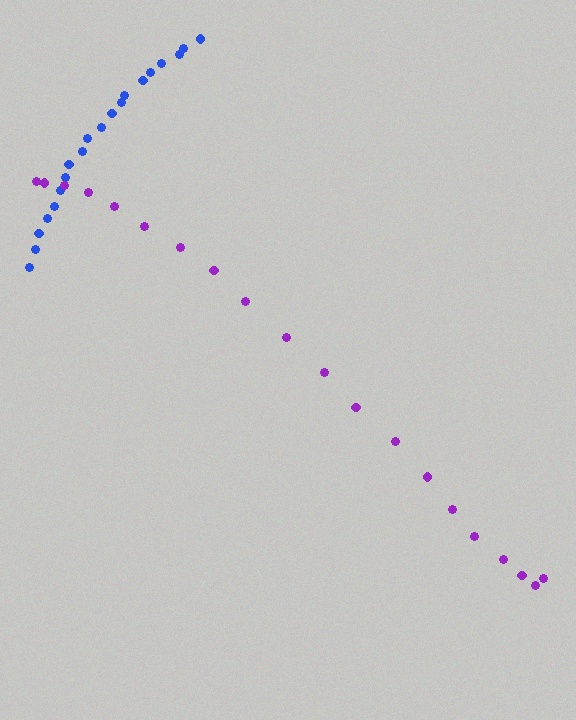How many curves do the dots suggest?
There are 2 distinct paths.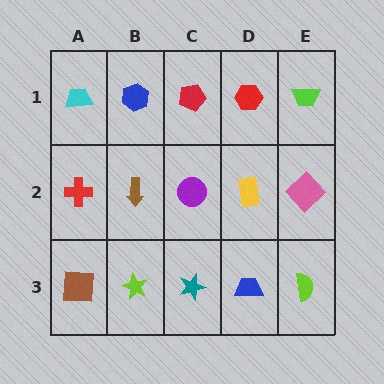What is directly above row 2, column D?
A red hexagon.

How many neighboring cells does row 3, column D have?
3.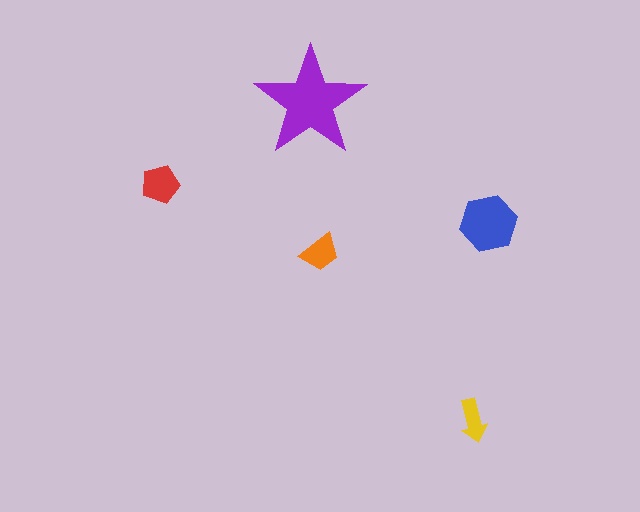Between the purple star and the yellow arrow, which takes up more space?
The purple star.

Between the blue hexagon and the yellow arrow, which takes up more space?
The blue hexagon.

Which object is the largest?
The purple star.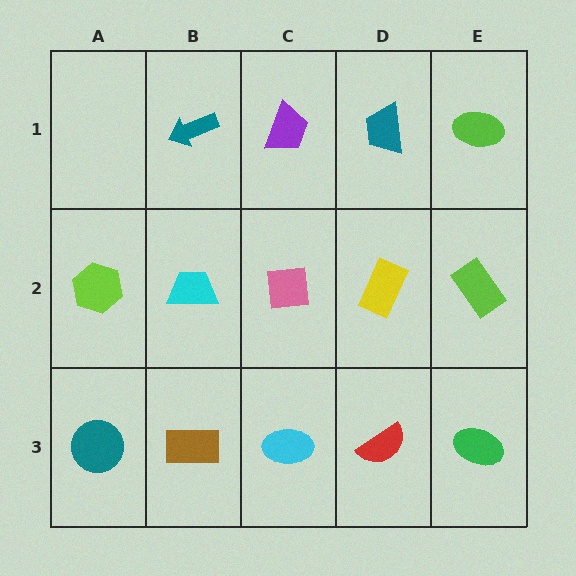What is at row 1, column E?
A lime ellipse.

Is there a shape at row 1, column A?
No, that cell is empty.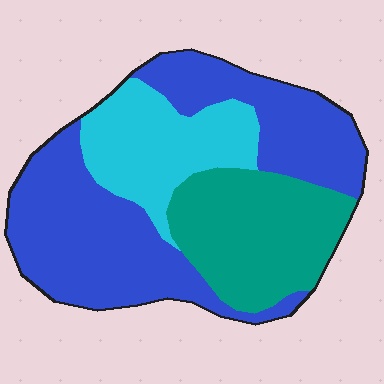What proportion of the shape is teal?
Teal covers roughly 25% of the shape.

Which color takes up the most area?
Blue, at roughly 50%.